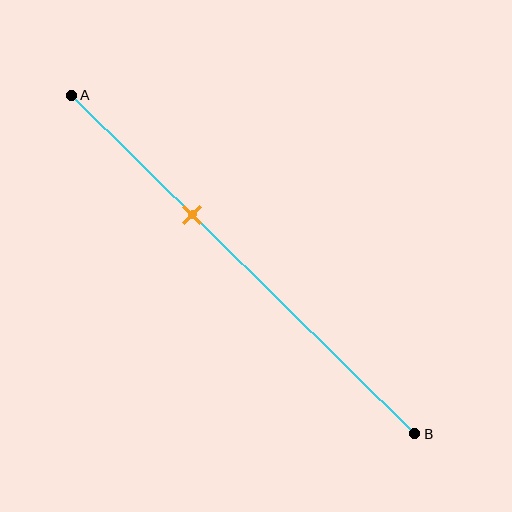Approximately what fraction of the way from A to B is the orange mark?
The orange mark is approximately 35% of the way from A to B.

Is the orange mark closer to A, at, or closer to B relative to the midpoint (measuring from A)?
The orange mark is closer to point A than the midpoint of segment AB.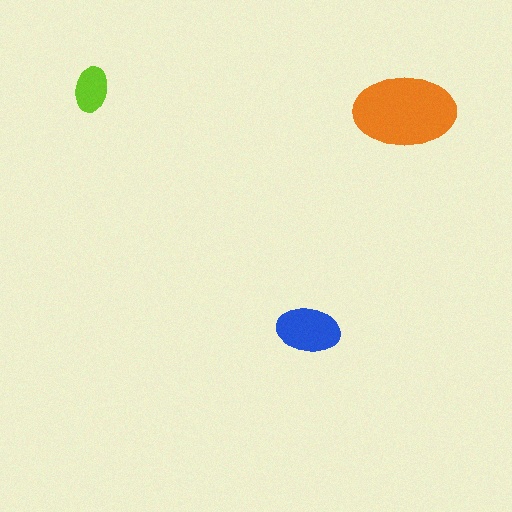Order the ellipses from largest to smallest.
the orange one, the blue one, the lime one.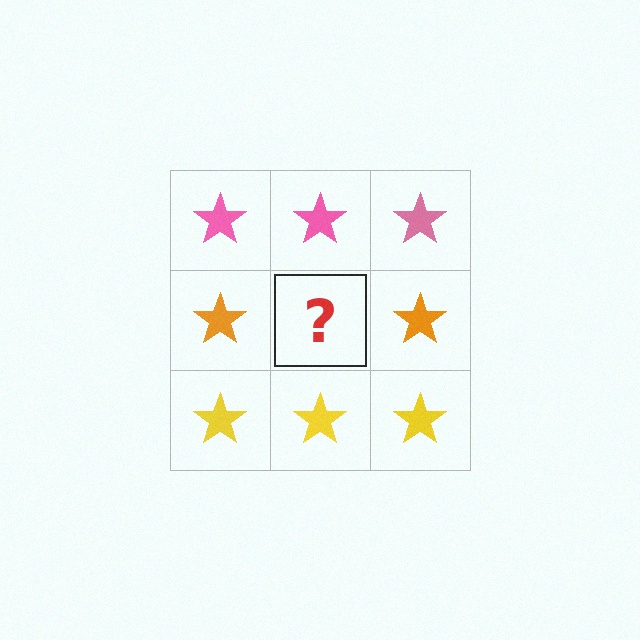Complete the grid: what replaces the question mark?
The question mark should be replaced with an orange star.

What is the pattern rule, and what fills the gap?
The rule is that each row has a consistent color. The gap should be filled with an orange star.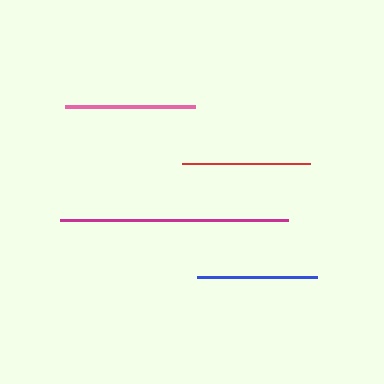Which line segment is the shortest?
The blue line is the shortest at approximately 120 pixels.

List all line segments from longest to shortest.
From longest to shortest: magenta, pink, red, blue.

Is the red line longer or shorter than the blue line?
The red line is longer than the blue line.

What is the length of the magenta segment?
The magenta segment is approximately 228 pixels long.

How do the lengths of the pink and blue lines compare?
The pink and blue lines are approximately the same length.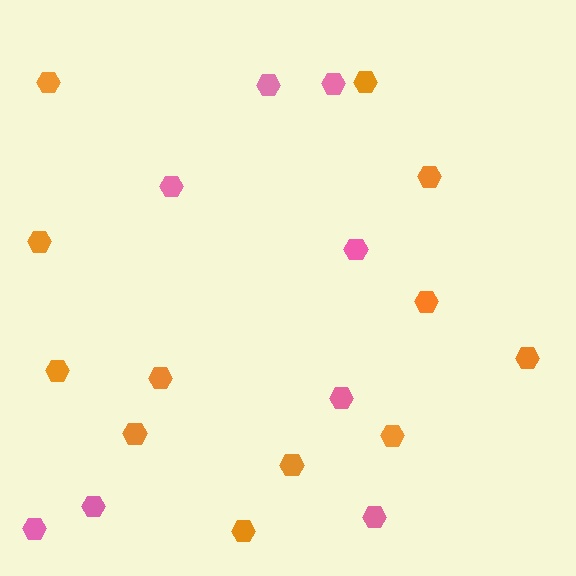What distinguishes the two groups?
There are 2 groups: one group of pink hexagons (8) and one group of orange hexagons (12).